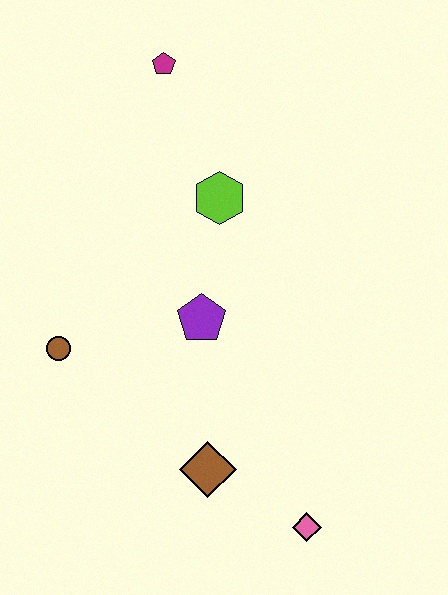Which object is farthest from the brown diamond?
The magenta pentagon is farthest from the brown diamond.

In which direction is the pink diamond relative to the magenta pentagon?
The pink diamond is below the magenta pentagon.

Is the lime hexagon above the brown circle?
Yes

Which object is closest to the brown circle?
The purple pentagon is closest to the brown circle.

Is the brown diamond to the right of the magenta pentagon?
Yes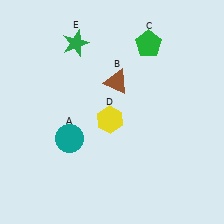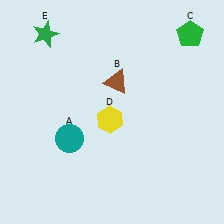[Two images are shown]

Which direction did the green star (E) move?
The green star (E) moved left.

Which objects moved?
The objects that moved are: the green pentagon (C), the green star (E).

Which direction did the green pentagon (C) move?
The green pentagon (C) moved right.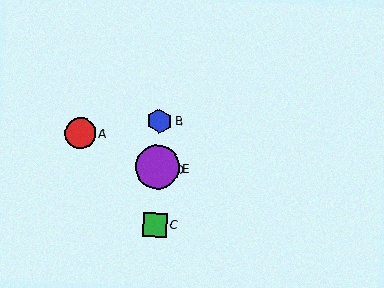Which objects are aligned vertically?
Objects B, C, D, E are aligned vertically.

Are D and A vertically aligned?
No, D is at x≈157 and A is at x≈80.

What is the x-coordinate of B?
Object B is at x≈159.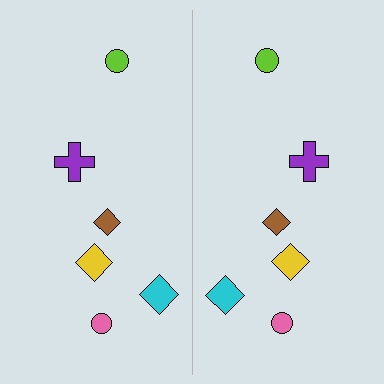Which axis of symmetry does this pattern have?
The pattern has a vertical axis of symmetry running through the center of the image.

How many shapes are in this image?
There are 12 shapes in this image.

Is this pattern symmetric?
Yes, this pattern has bilateral (reflection) symmetry.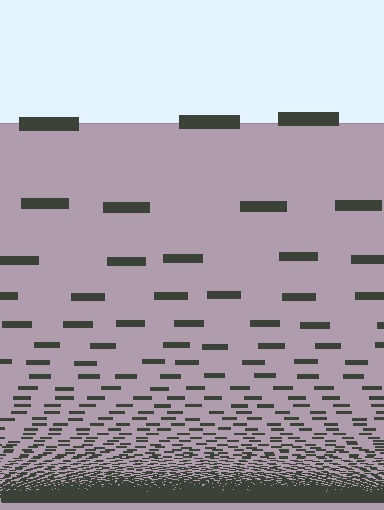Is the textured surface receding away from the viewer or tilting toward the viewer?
The surface appears to tilt toward the viewer. Texture elements get larger and sparser toward the top.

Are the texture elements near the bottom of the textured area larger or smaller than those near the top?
Smaller. The gradient is inverted — elements near the bottom are smaller and denser.